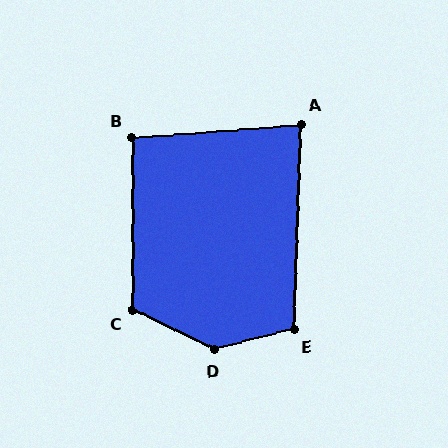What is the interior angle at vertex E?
Approximately 107 degrees (obtuse).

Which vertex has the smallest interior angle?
A, at approximately 83 degrees.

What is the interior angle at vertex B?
Approximately 95 degrees (approximately right).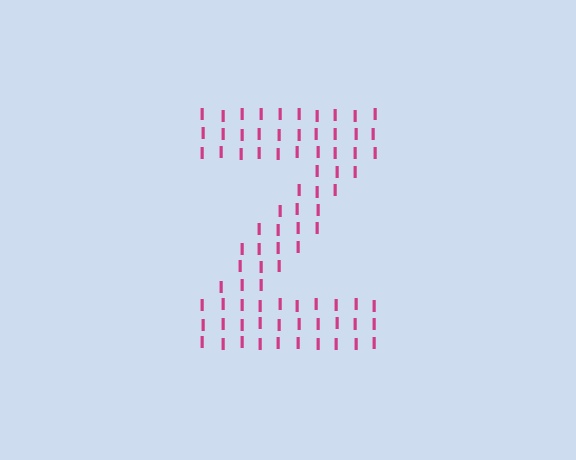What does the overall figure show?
The overall figure shows the letter Z.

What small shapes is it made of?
It is made of small letter I's.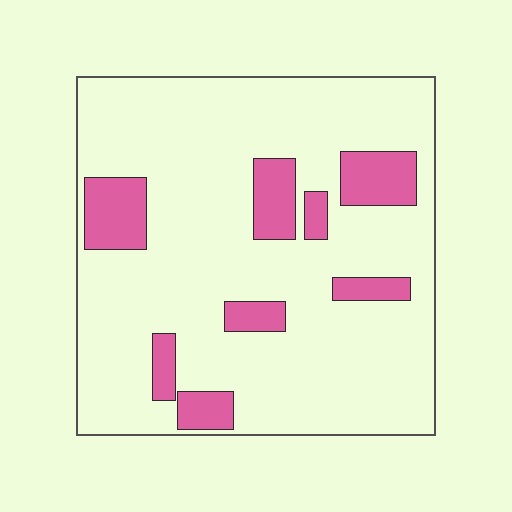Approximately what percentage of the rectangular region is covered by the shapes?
Approximately 15%.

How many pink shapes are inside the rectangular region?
8.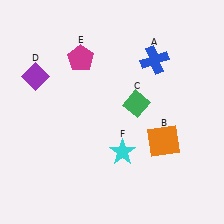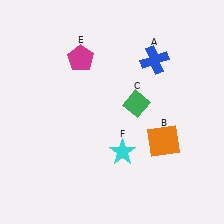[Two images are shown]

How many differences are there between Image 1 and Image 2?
There is 1 difference between the two images.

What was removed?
The purple diamond (D) was removed in Image 2.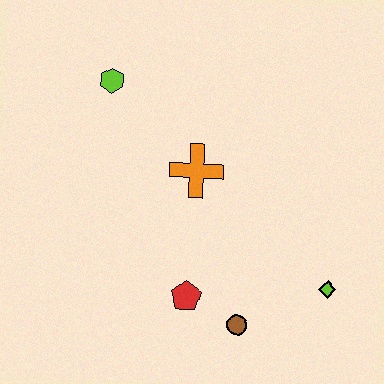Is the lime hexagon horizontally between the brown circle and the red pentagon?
No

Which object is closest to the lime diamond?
The brown circle is closest to the lime diamond.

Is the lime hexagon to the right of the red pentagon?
No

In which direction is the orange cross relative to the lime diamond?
The orange cross is to the left of the lime diamond.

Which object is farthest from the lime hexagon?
The lime diamond is farthest from the lime hexagon.